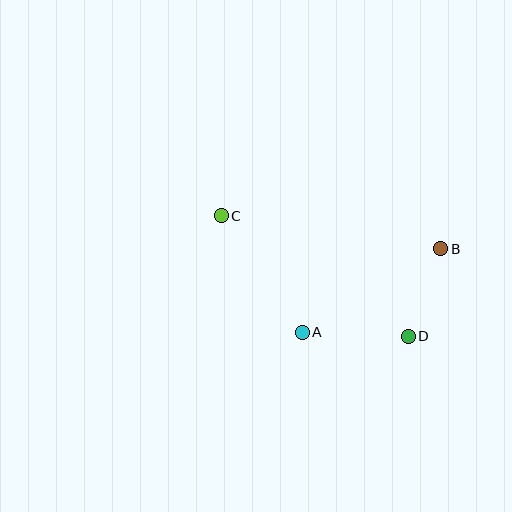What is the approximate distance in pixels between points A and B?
The distance between A and B is approximately 162 pixels.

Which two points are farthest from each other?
Points C and D are farthest from each other.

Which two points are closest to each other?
Points B and D are closest to each other.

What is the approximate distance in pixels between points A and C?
The distance between A and C is approximately 142 pixels.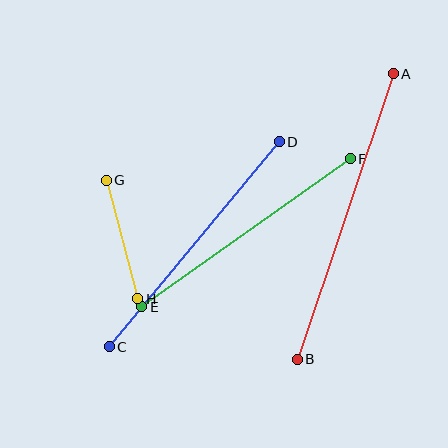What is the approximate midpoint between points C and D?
The midpoint is at approximately (194, 244) pixels.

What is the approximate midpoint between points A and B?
The midpoint is at approximately (345, 216) pixels.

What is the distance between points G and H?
The distance is approximately 123 pixels.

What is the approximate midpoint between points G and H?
The midpoint is at approximately (122, 239) pixels.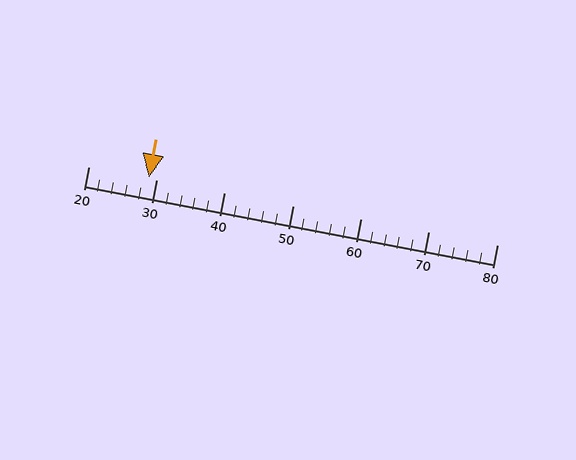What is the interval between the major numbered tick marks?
The major tick marks are spaced 10 units apart.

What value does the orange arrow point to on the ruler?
The orange arrow points to approximately 29.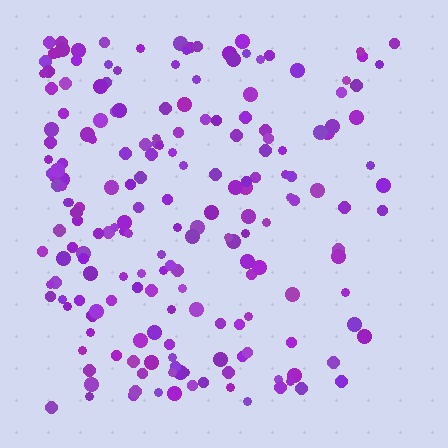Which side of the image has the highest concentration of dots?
The left.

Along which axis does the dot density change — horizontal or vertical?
Horizontal.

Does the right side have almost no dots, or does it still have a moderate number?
Still a moderate number, just noticeably fewer than the left.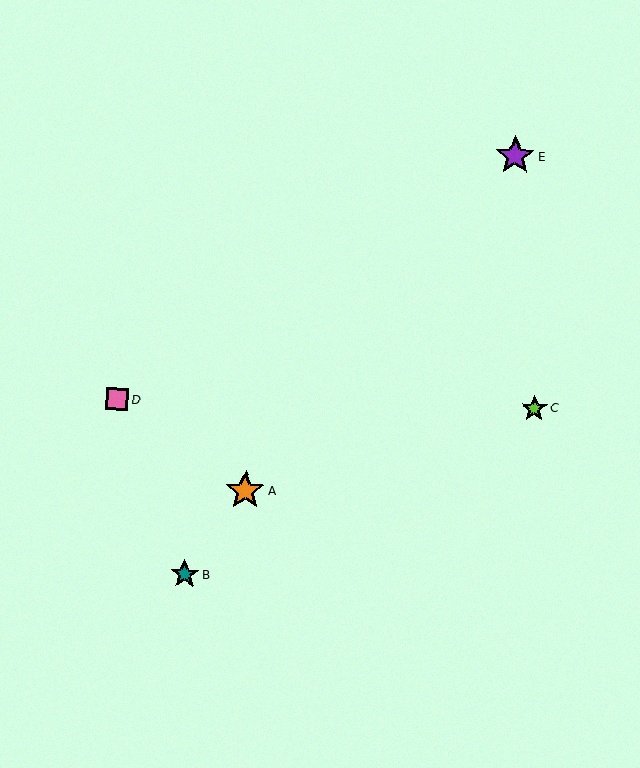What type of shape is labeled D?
Shape D is a pink square.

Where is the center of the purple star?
The center of the purple star is at (515, 156).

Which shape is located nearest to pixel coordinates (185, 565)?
The teal star (labeled B) at (185, 574) is nearest to that location.